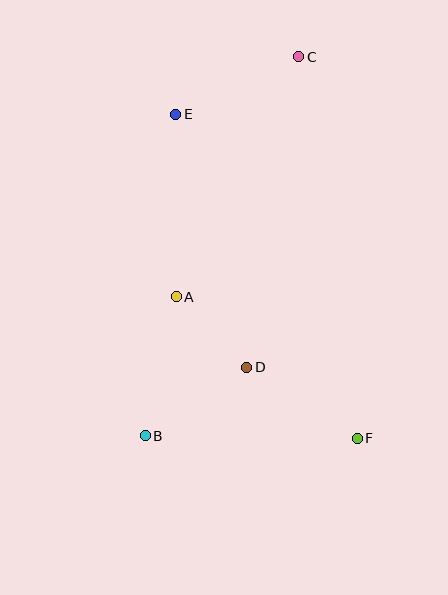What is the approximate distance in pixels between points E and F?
The distance between E and F is approximately 372 pixels.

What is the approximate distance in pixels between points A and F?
The distance between A and F is approximately 230 pixels.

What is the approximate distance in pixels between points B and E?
The distance between B and E is approximately 323 pixels.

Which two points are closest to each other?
Points A and D are closest to each other.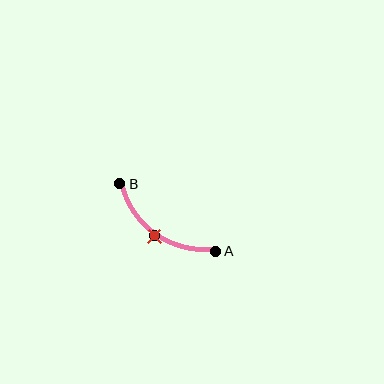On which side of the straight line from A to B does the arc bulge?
The arc bulges below and to the left of the straight line connecting A and B.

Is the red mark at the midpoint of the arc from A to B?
Yes. The red mark lies on the arc at equal arc-length from both A and B — it is the arc midpoint.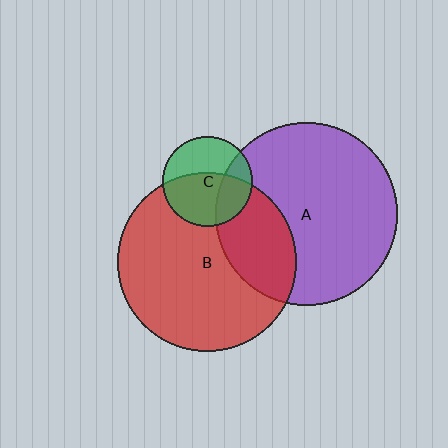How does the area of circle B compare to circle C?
Approximately 3.9 times.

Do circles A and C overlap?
Yes.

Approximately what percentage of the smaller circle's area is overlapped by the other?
Approximately 30%.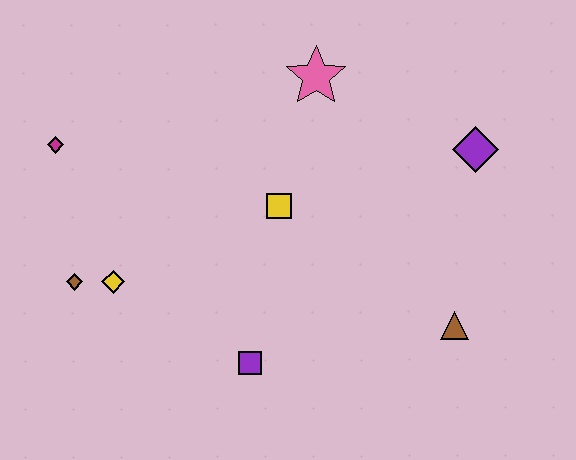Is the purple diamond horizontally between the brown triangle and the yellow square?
No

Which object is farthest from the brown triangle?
The magenta diamond is farthest from the brown triangle.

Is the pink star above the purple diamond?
Yes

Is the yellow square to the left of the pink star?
Yes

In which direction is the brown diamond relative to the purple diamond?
The brown diamond is to the left of the purple diamond.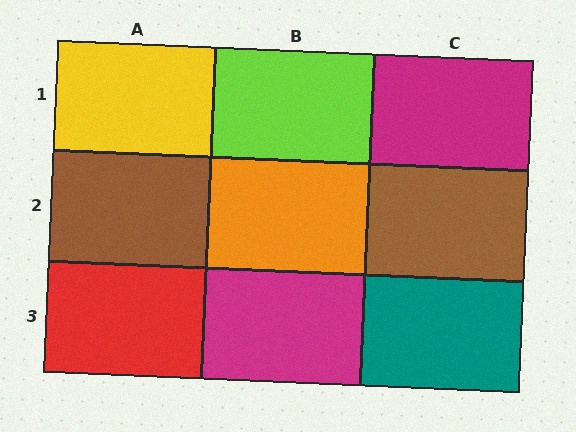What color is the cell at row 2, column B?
Orange.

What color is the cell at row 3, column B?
Magenta.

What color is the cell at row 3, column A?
Red.